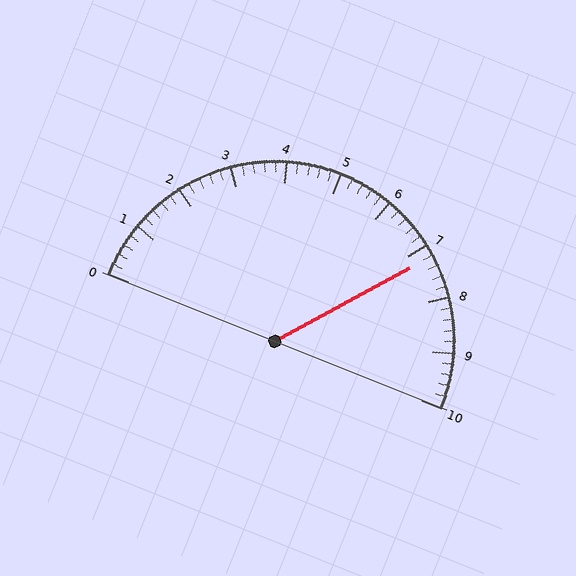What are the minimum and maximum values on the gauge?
The gauge ranges from 0 to 10.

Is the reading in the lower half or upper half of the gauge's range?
The reading is in the upper half of the range (0 to 10).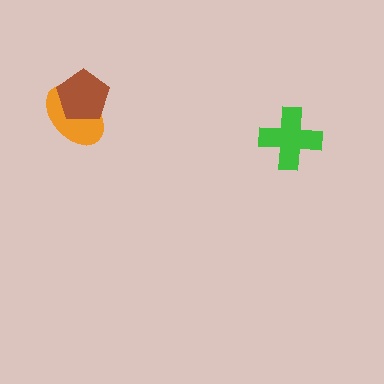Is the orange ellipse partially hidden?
Yes, it is partially covered by another shape.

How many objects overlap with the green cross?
0 objects overlap with the green cross.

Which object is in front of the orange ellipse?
The brown pentagon is in front of the orange ellipse.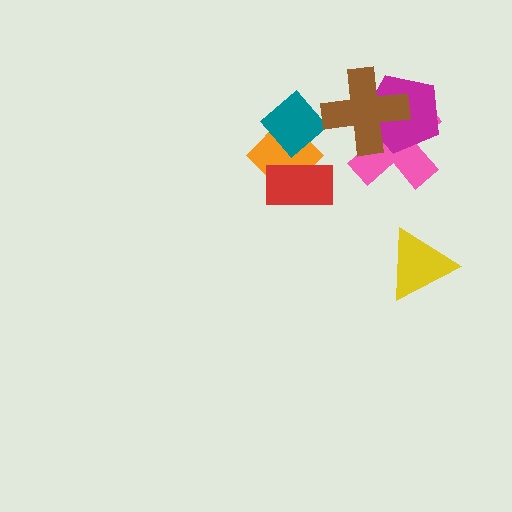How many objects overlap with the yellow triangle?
0 objects overlap with the yellow triangle.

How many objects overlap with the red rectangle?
1 object overlaps with the red rectangle.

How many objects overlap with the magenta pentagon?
2 objects overlap with the magenta pentagon.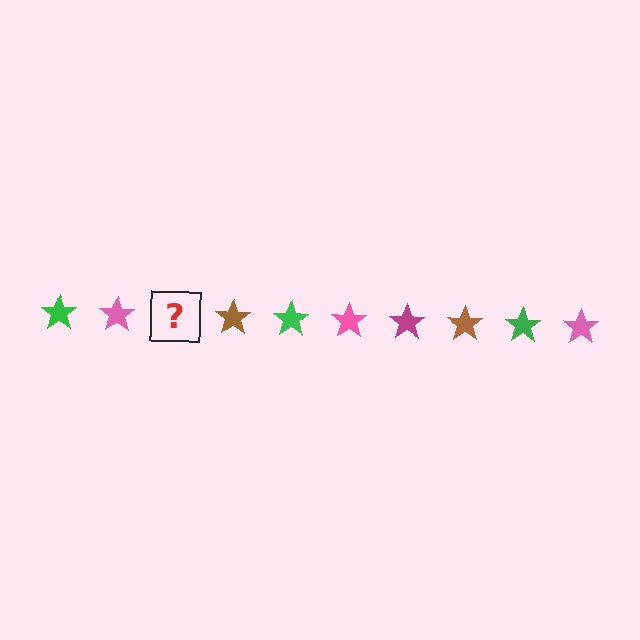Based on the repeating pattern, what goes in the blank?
The blank should be a magenta star.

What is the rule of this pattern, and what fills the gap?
The rule is that the pattern cycles through green, pink, magenta, brown stars. The gap should be filled with a magenta star.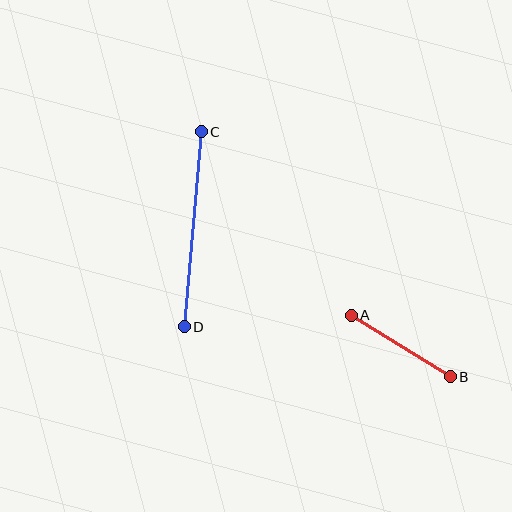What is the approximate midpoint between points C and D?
The midpoint is at approximately (193, 229) pixels.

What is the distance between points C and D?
The distance is approximately 195 pixels.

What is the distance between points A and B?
The distance is approximately 117 pixels.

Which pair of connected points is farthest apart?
Points C and D are farthest apart.